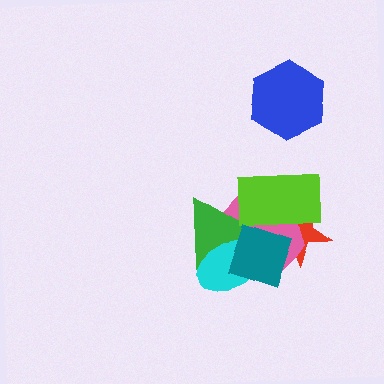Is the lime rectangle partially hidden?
Yes, it is partially covered by another shape.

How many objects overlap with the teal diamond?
5 objects overlap with the teal diamond.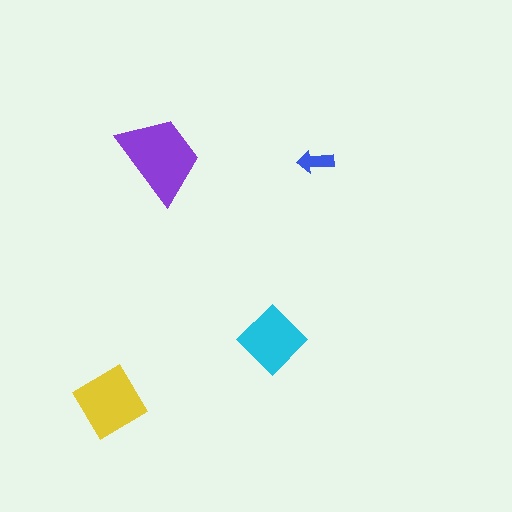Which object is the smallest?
The blue arrow.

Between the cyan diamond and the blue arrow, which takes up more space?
The cyan diamond.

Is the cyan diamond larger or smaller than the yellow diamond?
Smaller.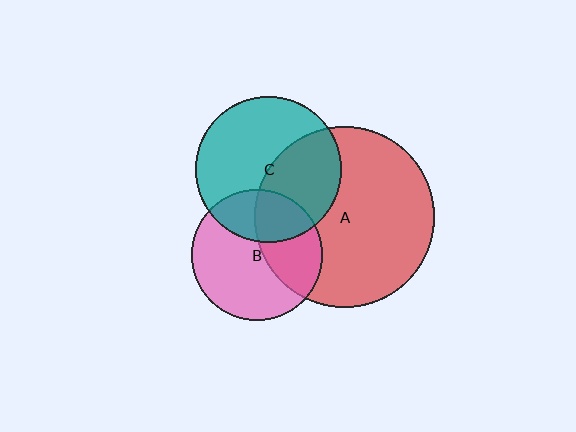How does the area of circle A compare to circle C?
Approximately 1.5 times.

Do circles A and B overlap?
Yes.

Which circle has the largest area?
Circle A (red).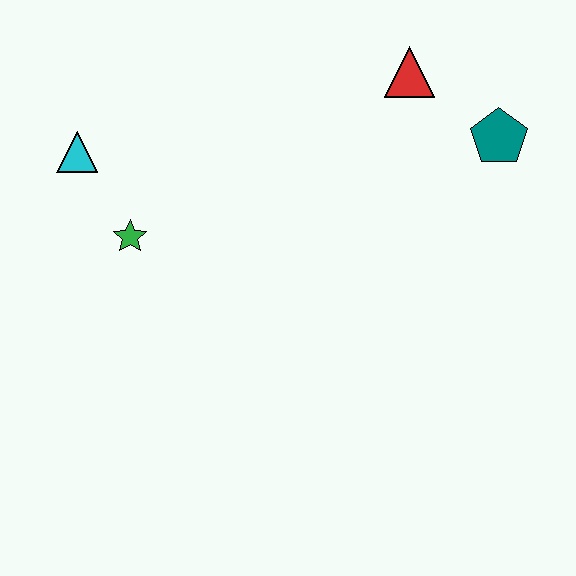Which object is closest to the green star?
The cyan triangle is closest to the green star.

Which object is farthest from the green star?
The teal pentagon is farthest from the green star.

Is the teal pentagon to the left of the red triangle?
No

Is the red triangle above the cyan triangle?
Yes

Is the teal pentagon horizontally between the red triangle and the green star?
No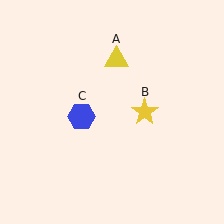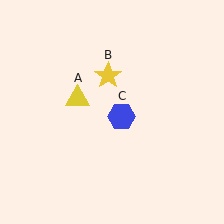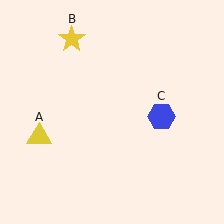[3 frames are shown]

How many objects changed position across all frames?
3 objects changed position: yellow triangle (object A), yellow star (object B), blue hexagon (object C).